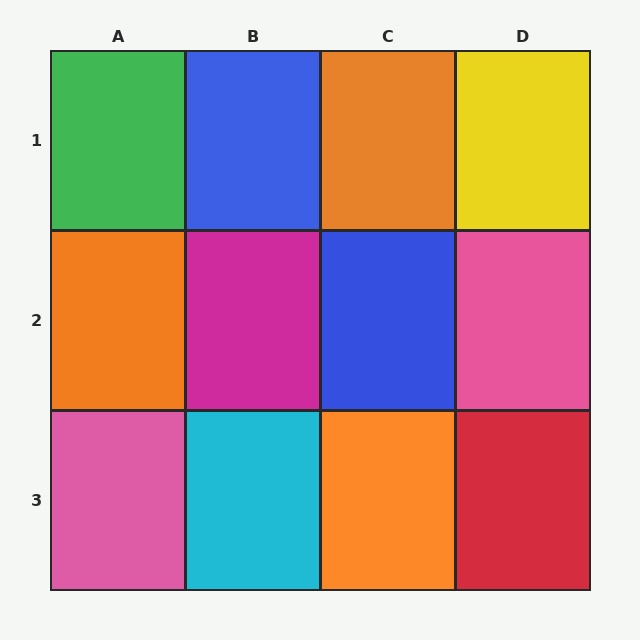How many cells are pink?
2 cells are pink.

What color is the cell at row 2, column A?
Orange.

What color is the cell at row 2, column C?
Blue.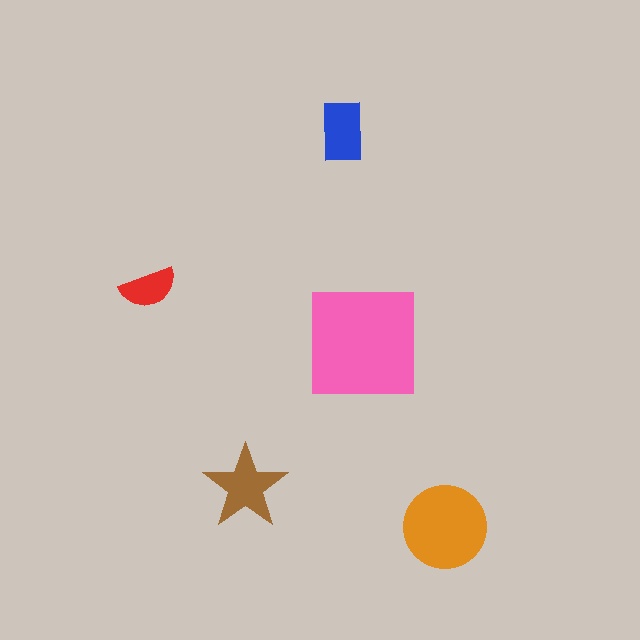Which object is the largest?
The pink square.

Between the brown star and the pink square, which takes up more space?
The pink square.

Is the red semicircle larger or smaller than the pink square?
Smaller.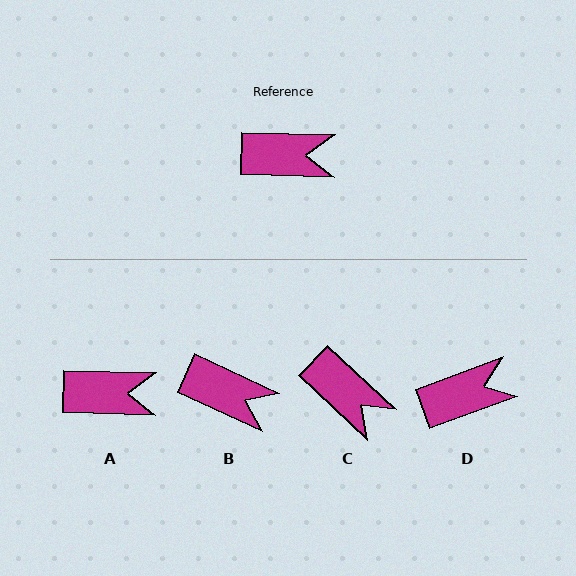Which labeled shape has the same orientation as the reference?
A.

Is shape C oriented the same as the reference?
No, it is off by about 42 degrees.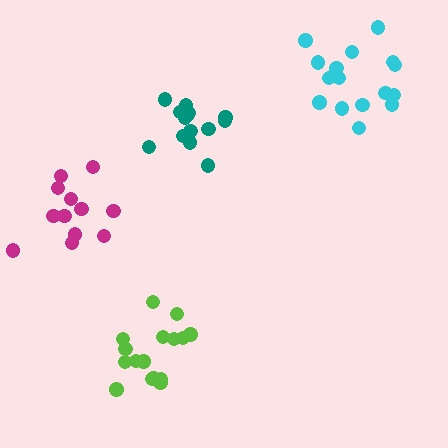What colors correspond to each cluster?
The clusters are colored: teal, lime, magenta, cyan.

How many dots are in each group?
Group 1: 15 dots, Group 2: 16 dots, Group 3: 12 dots, Group 4: 17 dots (60 total).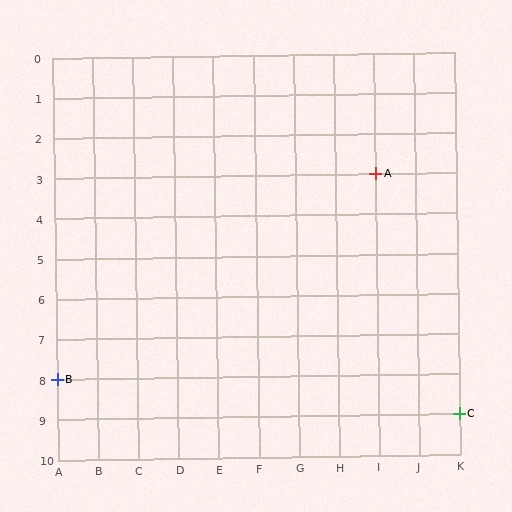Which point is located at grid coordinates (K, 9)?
Point C is at (K, 9).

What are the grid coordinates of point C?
Point C is at grid coordinates (K, 9).